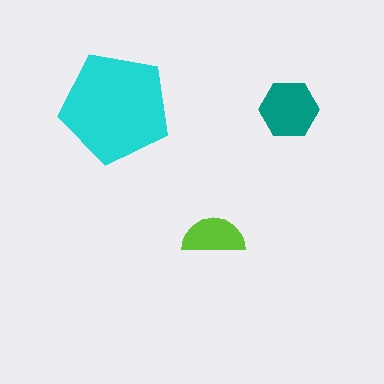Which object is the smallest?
The lime semicircle.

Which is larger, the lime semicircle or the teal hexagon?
The teal hexagon.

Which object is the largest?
The cyan pentagon.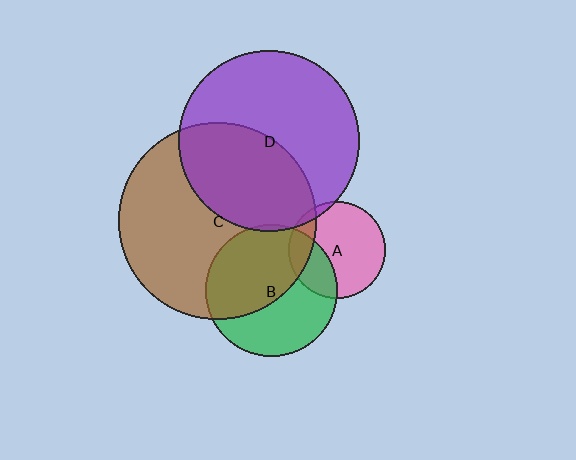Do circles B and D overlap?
Yes.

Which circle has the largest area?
Circle C (brown).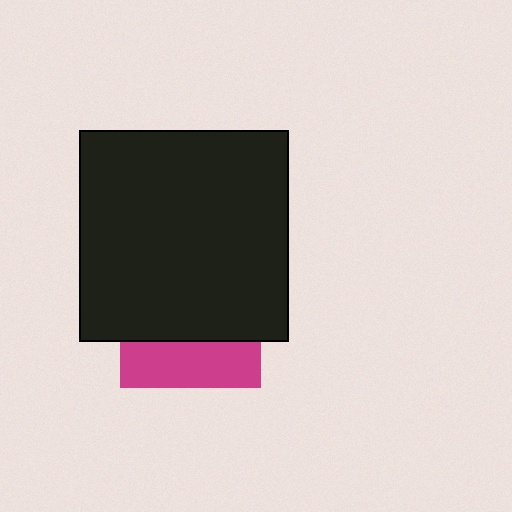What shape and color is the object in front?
The object in front is a black rectangle.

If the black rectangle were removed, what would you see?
You would see the complete magenta square.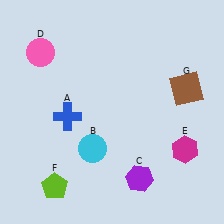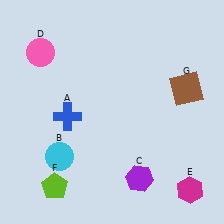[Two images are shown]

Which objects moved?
The objects that moved are: the cyan circle (B), the magenta hexagon (E).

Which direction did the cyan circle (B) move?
The cyan circle (B) moved left.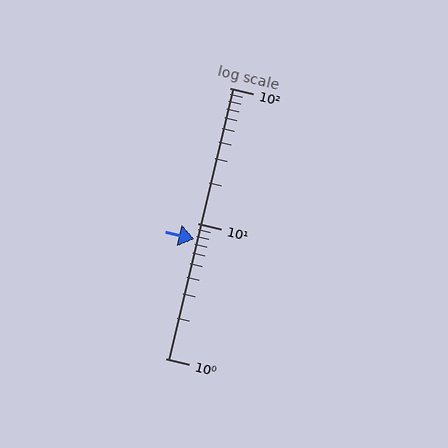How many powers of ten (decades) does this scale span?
The scale spans 2 decades, from 1 to 100.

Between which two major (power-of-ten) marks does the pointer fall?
The pointer is between 1 and 10.